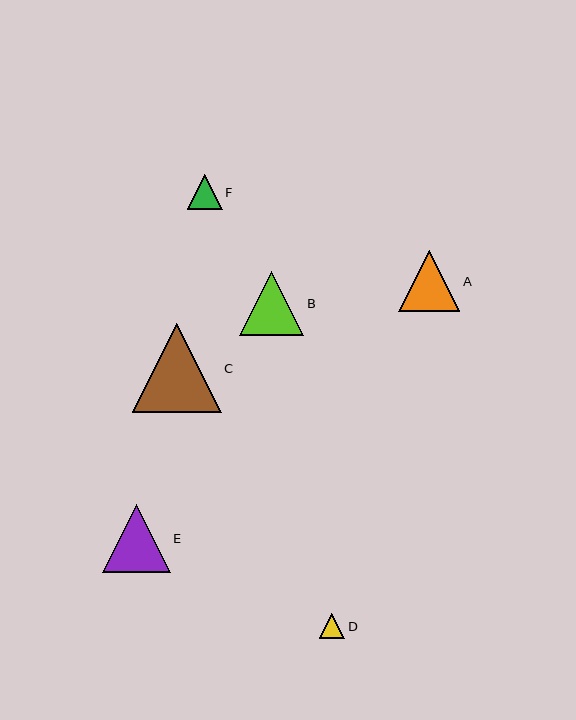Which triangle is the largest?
Triangle C is the largest with a size of approximately 89 pixels.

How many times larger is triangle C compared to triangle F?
Triangle C is approximately 2.5 times the size of triangle F.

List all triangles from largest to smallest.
From largest to smallest: C, E, B, A, F, D.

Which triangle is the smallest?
Triangle D is the smallest with a size of approximately 25 pixels.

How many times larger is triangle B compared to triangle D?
Triangle B is approximately 2.5 times the size of triangle D.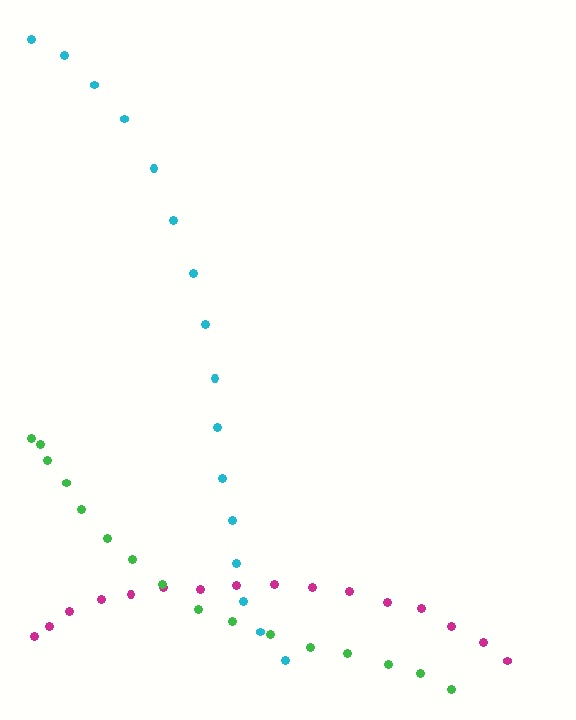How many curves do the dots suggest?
There are 3 distinct paths.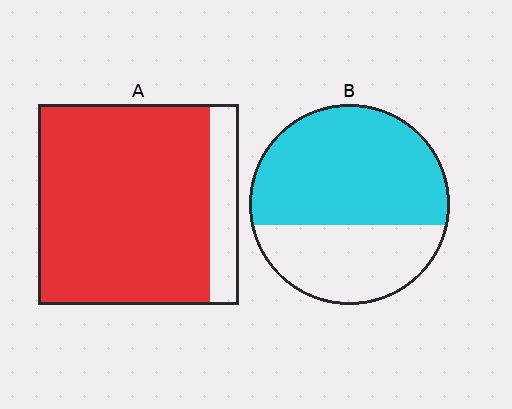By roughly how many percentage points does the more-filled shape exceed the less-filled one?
By roughly 25 percentage points (A over B).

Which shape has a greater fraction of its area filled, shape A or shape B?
Shape A.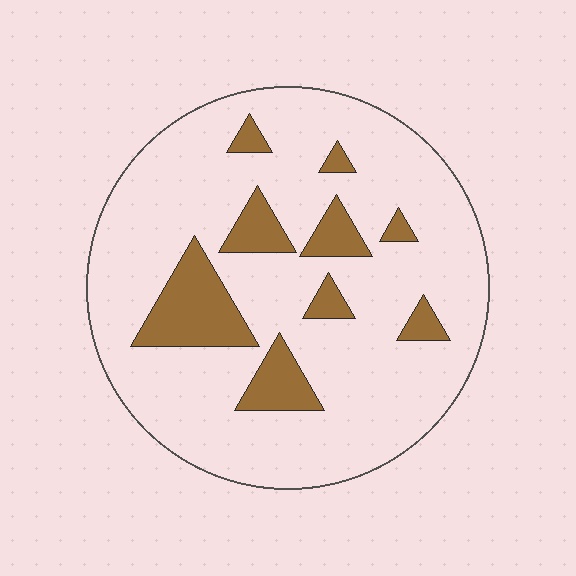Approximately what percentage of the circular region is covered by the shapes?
Approximately 15%.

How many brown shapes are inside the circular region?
9.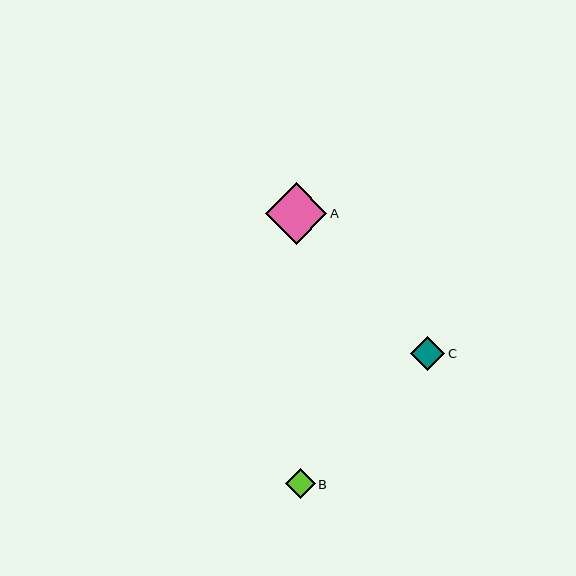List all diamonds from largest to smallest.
From largest to smallest: A, C, B.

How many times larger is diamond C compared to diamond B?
Diamond C is approximately 1.2 times the size of diamond B.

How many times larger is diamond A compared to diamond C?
Diamond A is approximately 1.8 times the size of diamond C.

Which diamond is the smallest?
Diamond B is the smallest with a size of approximately 30 pixels.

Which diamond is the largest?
Diamond A is the largest with a size of approximately 62 pixels.